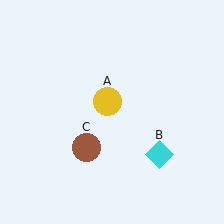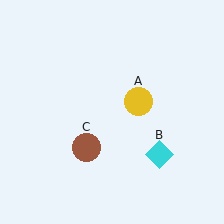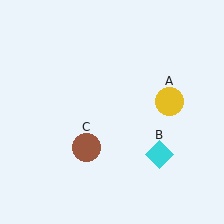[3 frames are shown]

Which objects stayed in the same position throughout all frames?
Cyan diamond (object B) and brown circle (object C) remained stationary.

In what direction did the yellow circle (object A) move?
The yellow circle (object A) moved right.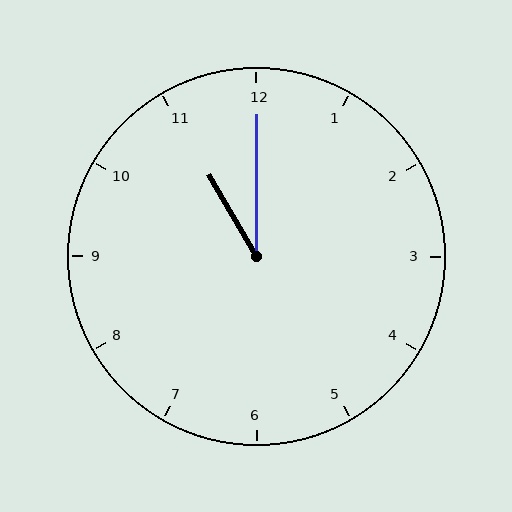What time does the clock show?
11:00.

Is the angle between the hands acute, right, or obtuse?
It is acute.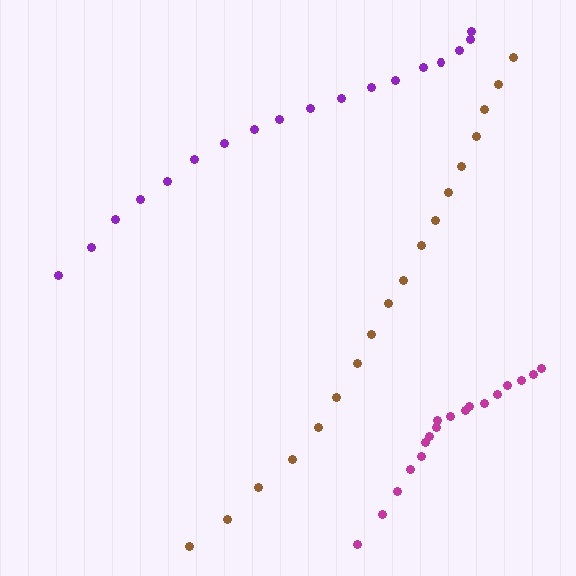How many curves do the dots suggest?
There are 3 distinct paths.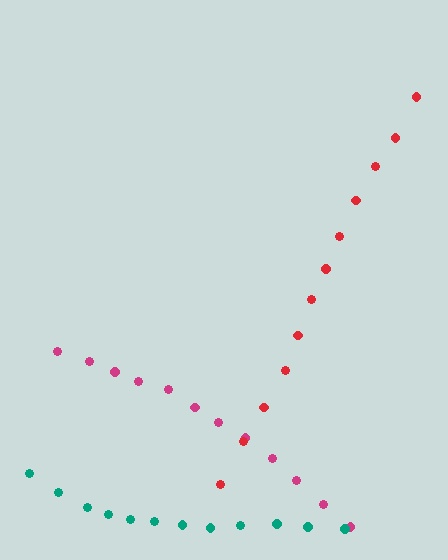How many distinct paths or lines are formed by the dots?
There are 3 distinct paths.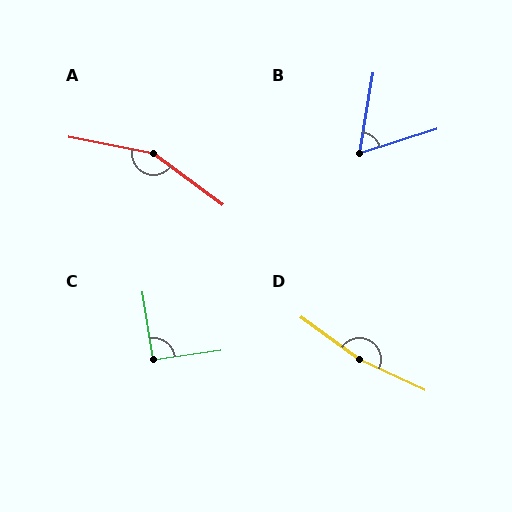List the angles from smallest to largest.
B (63°), C (91°), A (154°), D (169°).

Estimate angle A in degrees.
Approximately 154 degrees.